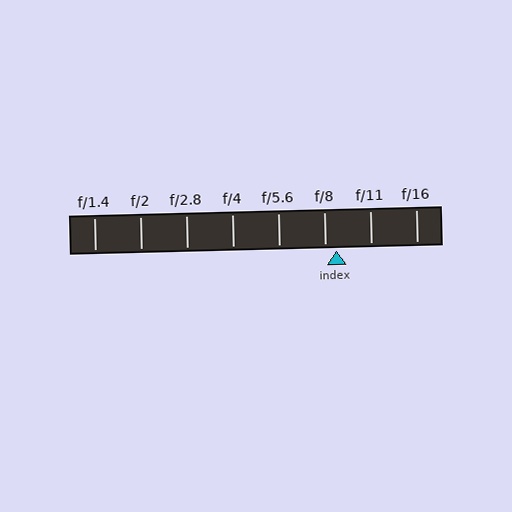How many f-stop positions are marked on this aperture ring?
There are 8 f-stop positions marked.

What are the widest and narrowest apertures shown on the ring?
The widest aperture shown is f/1.4 and the narrowest is f/16.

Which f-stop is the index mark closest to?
The index mark is closest to f/8.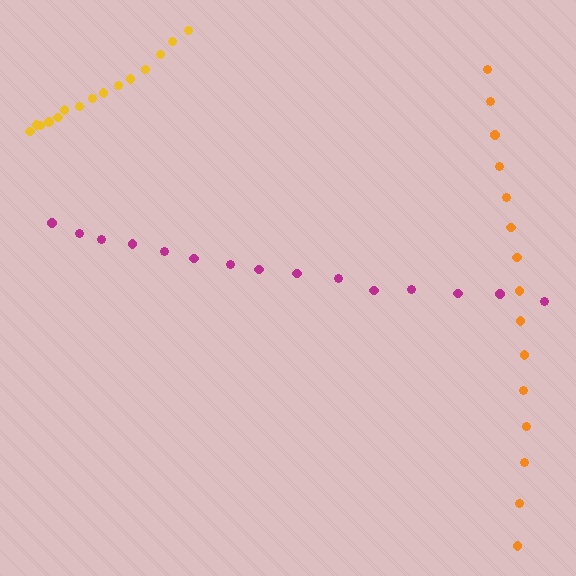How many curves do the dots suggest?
There are 3 distinct paths.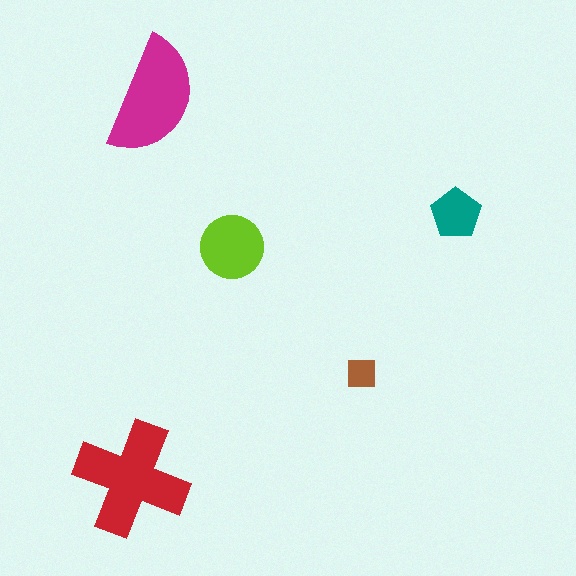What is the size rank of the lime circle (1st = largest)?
3rd.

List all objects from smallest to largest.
The brown square, the teal pentagon, the lime circle, the magenta semicircle, the red cross.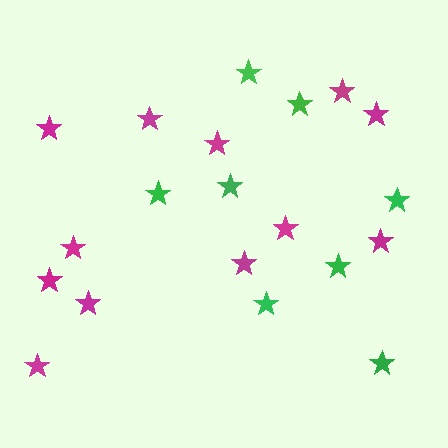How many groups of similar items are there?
There are 2 groups: one group of green stars (8) and one group of magenta stars (12).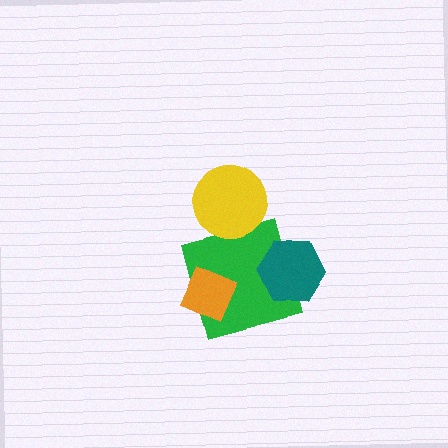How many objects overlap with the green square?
2 objects overlap with the green square.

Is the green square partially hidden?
Yes, it is partially covered by another shape.